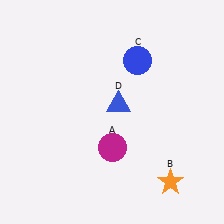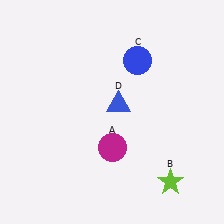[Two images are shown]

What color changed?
The star (B) changed from orange in Image 1 to lime in Image 2.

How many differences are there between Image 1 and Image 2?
There is 1 difference between the two images.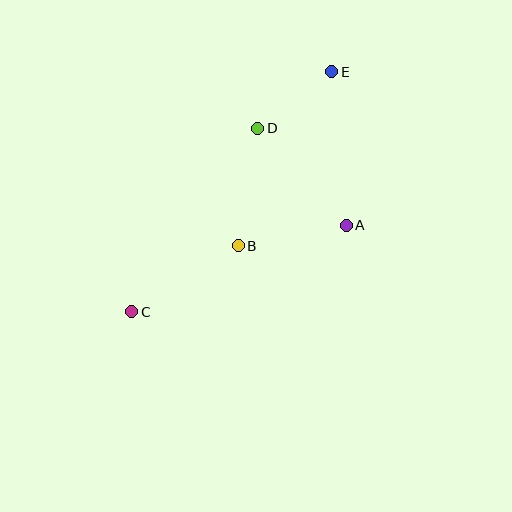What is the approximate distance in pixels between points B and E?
The distance between B and E is approximately 197 pixels.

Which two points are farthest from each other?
Points C and E are farthest from each other.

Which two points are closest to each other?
Points D and E are closest to each other.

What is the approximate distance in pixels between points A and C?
The distance between A and C is approximately 231 pixels.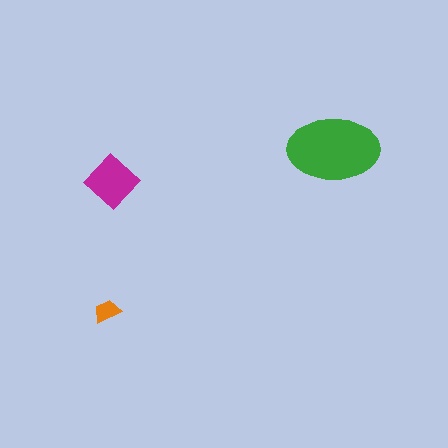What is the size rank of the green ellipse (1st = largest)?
1st.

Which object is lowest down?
The orange trapezoid is bottommost.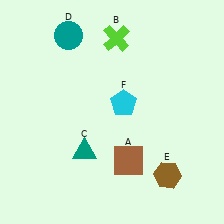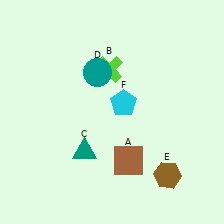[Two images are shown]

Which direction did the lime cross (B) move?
The lime cross (B) moved down.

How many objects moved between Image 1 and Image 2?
2 objects moved between the two images.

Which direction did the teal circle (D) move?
The teal circle (D) moved down.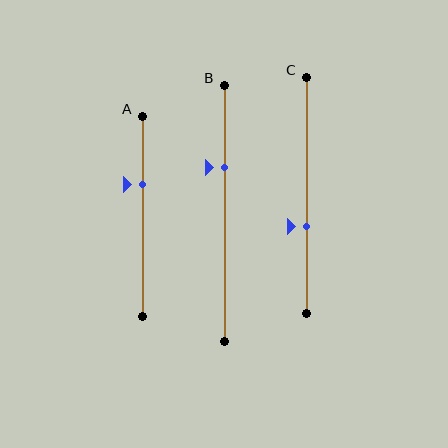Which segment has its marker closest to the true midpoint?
Segment C has its marker closest to the true midpoint.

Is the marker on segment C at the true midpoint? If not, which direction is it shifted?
No, the marker on segment C is shifted downward by about 13% of the segment length.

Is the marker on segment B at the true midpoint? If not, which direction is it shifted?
No, the marker on segment B is shifted upward by about 18% of the segment length.